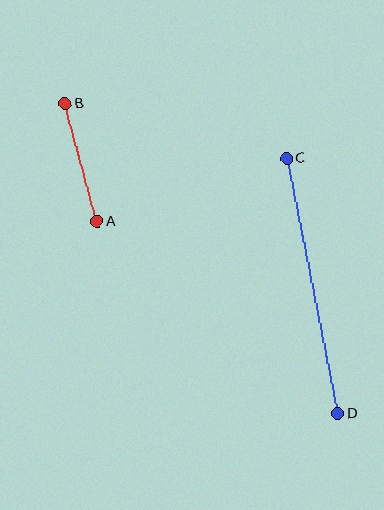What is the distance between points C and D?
The distance is approximately 260 pixels.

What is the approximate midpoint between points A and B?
The midpoint is at approximately (81, 163) pixels.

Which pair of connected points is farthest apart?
Points C and D are farthest apart.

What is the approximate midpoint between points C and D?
The midpoint is at approximately (312, 286) pixels.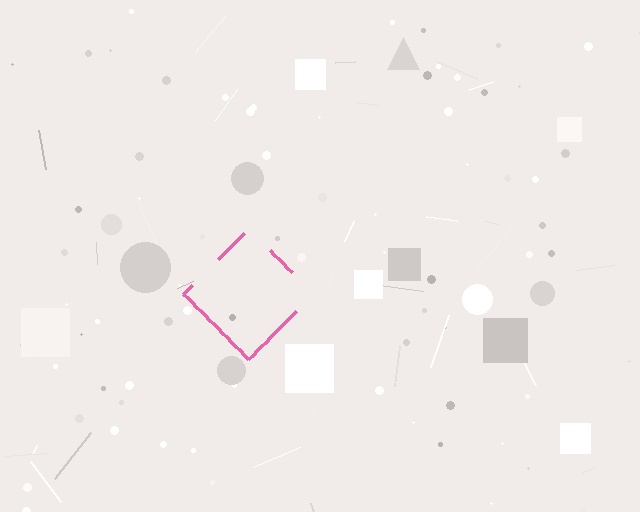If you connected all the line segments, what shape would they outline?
They would outline a diamond.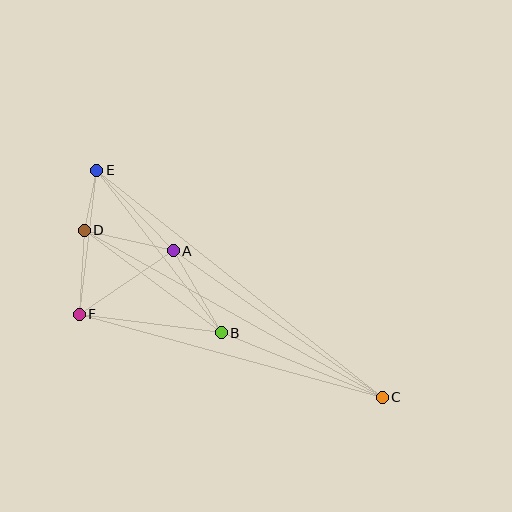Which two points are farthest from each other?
Points C and E are farthest from each other.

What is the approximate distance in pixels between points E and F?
The distance between E and F is approximately 145 pixels.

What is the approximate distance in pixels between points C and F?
The distance between C and F is approximately 314 pixels.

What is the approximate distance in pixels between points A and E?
The distance between A and E is approximately 111 pixels.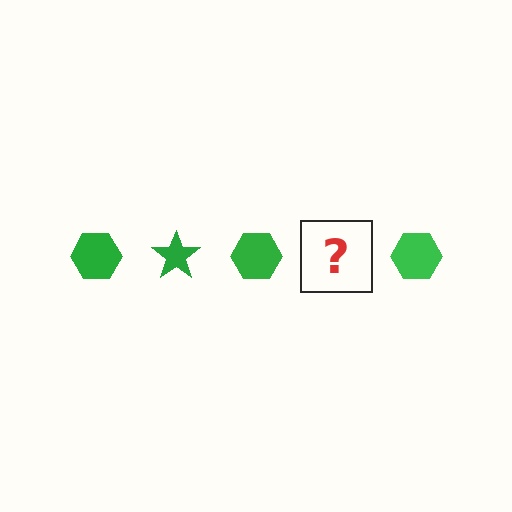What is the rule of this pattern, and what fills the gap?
The rule is that the pattern cycles through hexagon, star shapes in green. The gap should be filled with a green star.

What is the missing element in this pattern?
The missing element is a green star.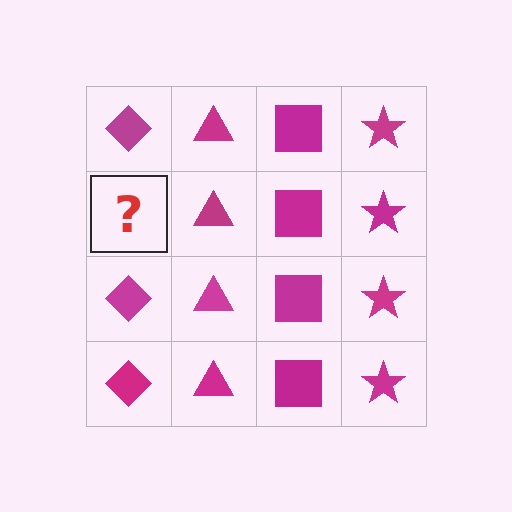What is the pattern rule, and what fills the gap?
The rule is that each column has a consistent shape. The gap should be filled with a magenta diamond.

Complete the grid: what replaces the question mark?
The question mark should be replaced with a magenta diamond.